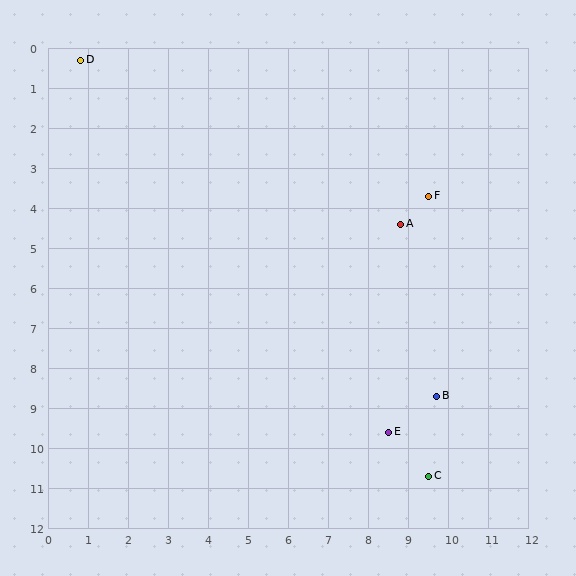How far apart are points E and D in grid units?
Points E and D are about 12.1 grid units apart.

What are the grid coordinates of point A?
Point A is at approximately (8.8, 4.4).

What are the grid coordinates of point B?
Point B is at approximately (9.7, 8.7).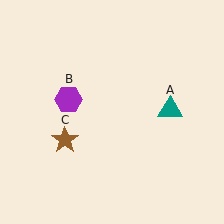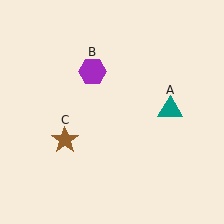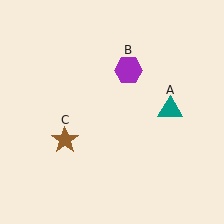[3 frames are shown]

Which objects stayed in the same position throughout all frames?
Teal triangle (object A) and brown star (object C) remained stationary.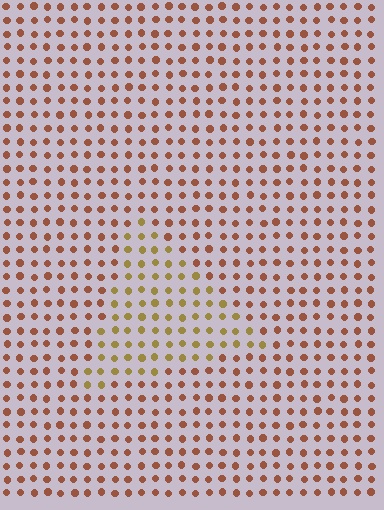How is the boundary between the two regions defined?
The boundary is defined purely by a slight shift in hue (about 36 degrees). Spacing, size, and orientation are identical on both sides.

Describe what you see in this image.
The image is filled with small brown elements in a uniform arrangement. A triangle-shaped region is visible where the elements are tinted to a slightly different hue, forming a subtle color boundary.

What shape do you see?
I see a triangle.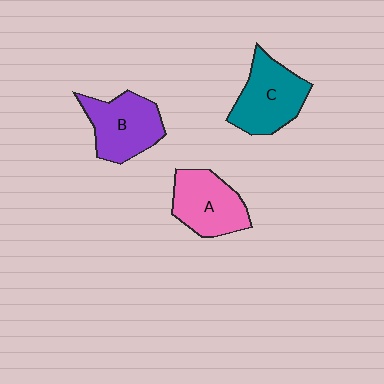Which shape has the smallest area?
Shape A (pink).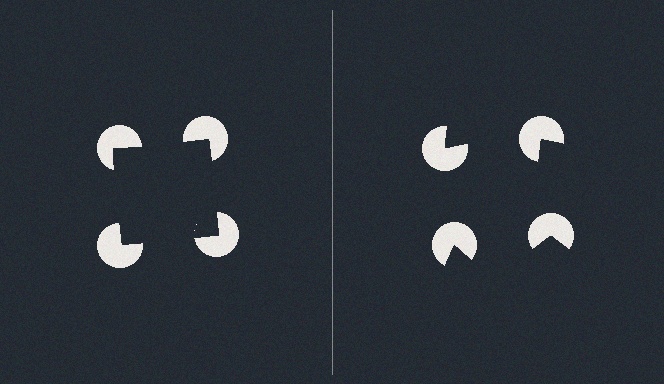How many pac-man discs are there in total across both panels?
8 — 4 on each side.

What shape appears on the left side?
An illusory square.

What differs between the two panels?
The pac-man discs are positioned identically on both sides; only the wedge orientations differ. On the left they align to a square; on the right they are misaligned.